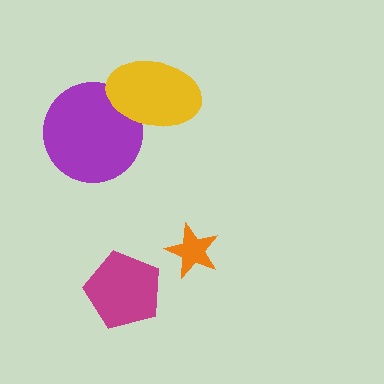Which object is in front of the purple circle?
The yellow ellipse is in front of the purple circle.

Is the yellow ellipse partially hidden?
No, no other shape covers it.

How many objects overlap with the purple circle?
1 object overlaps with the purple circle.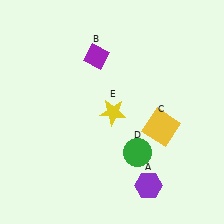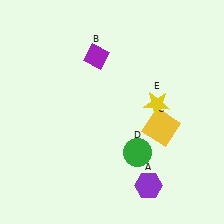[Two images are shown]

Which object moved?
The yellow star (E) moved right.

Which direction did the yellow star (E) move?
The yellow star (E) moved right.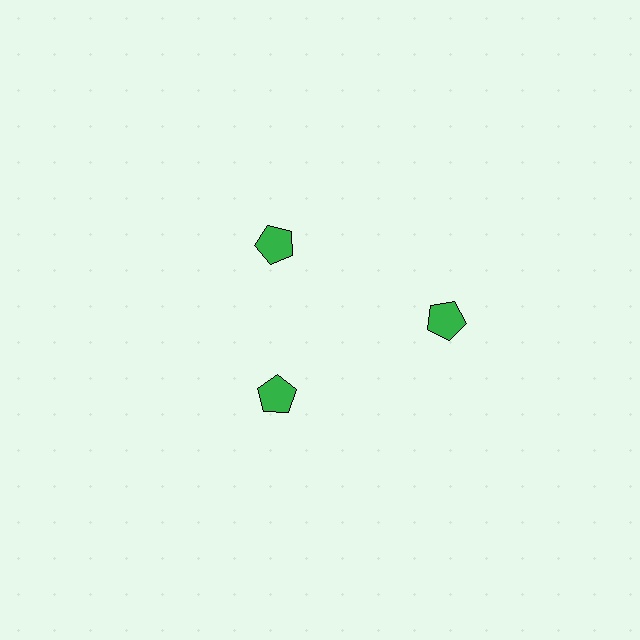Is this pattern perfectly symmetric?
No. The 3 green pentagons are arranged in a ring, but one element near the 3 o'clock position is pushed outward from the center, breaking the 3-fold rotational symmetry.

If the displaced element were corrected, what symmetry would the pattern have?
It would have 3-fold rotational symmetry — the pattern would map onto itself every 120 degrees.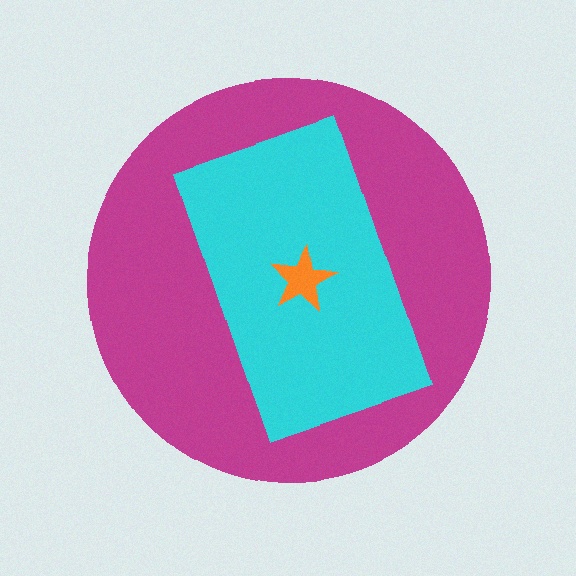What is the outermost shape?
The magenta circle.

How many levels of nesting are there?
3.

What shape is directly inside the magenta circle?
The cyan rectangle.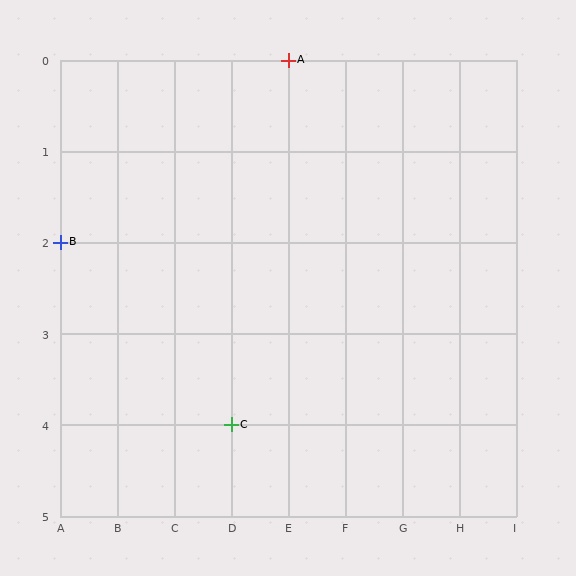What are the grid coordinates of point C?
Point C is at grid coordinates (D, 4).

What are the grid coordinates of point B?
Point B is at grid coordinates (A, 2).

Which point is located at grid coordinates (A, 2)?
Point B is at (A, 2).